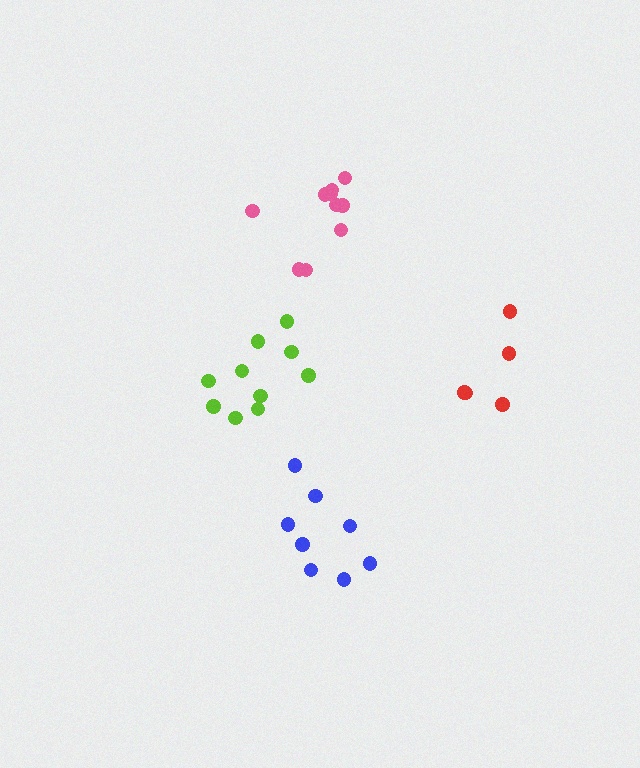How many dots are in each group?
Group 1: 8 dots, Group 2: 5 dots, Group 3: 10 dots, Group 4: 10 dots (33 total).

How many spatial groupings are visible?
There are 4 spatial groupings.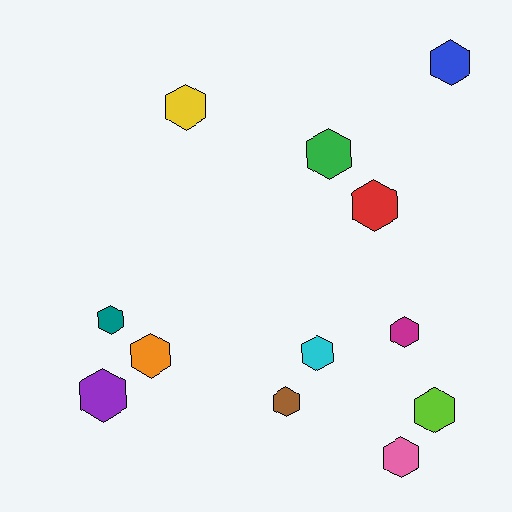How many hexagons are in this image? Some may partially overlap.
There are 12 hexagons.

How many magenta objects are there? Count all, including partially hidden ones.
There is 1 magenta object.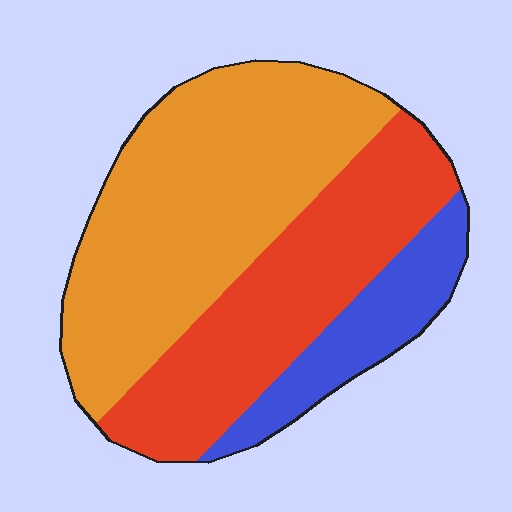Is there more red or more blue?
Red.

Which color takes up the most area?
Orange, at roughly 50%.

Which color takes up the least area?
Blue, at roughly 15%.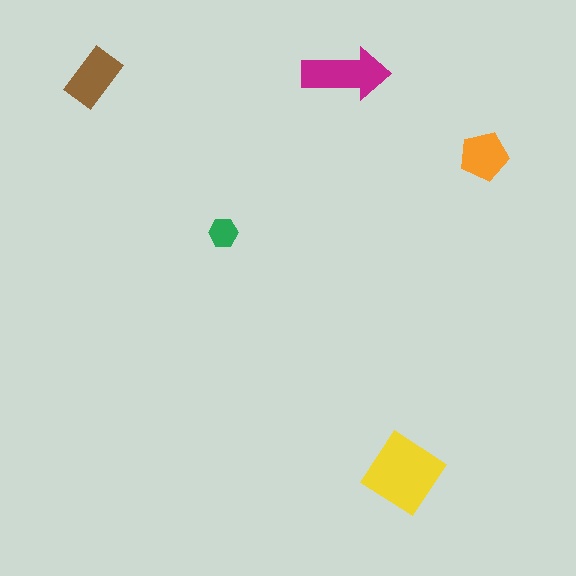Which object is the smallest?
The green hexagon.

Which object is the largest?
The yellow diamond.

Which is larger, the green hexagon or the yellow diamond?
The yellow diamond.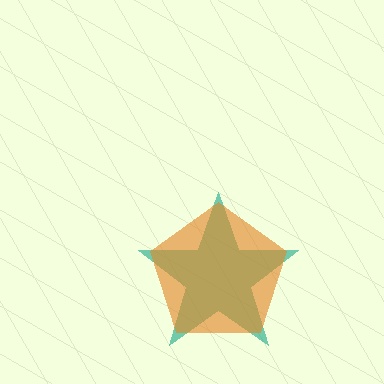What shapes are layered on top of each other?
The layered shapes are: a teal star, an orange pentagon.